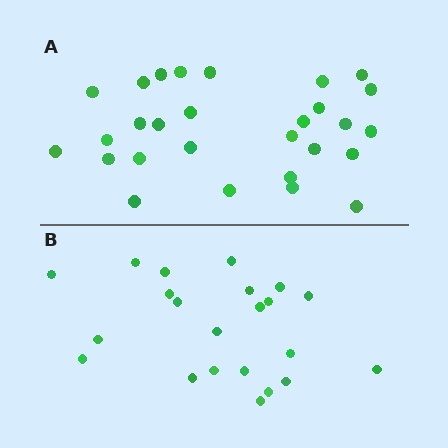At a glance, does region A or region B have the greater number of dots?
Region A (the top region) has more dots.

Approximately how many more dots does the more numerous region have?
Region A has about 6 more dots than region B.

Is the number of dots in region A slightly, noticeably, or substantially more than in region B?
Region A has noticeably more, but not dramatically so. The ratio is roughly 1.3 to 1.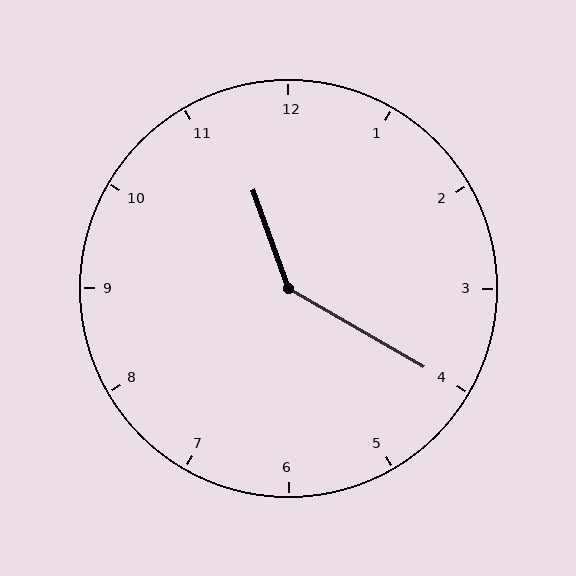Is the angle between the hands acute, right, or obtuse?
It is obtuse.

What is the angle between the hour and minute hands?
Approximately 140 degrees.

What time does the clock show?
11:20.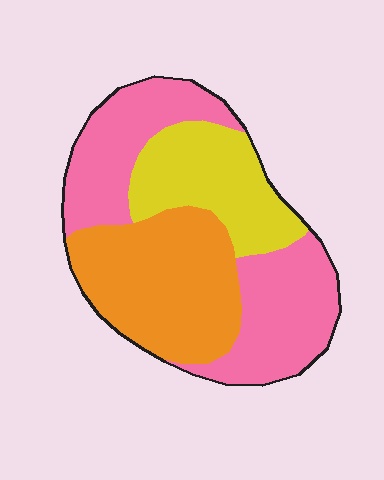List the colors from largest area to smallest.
From largest to smallest: pink, orange, yellow.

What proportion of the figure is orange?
Orange takes up about one third (1/3) of the figure.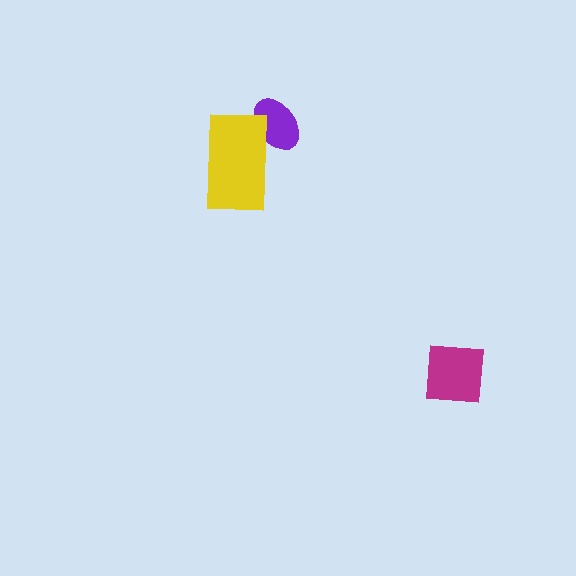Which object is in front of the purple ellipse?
The yellow rectangle is in front of the purple ellipse.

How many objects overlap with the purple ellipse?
1 object overlaps with the purple ellipse.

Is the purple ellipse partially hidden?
Yes, it is partially covered by another shape.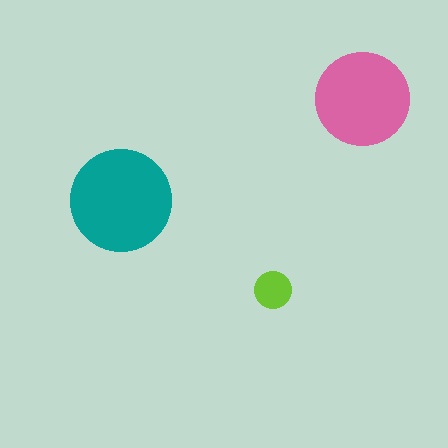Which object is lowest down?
The lime circle is bottommost.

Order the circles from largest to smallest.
the teal one, the pink one, the lime one.